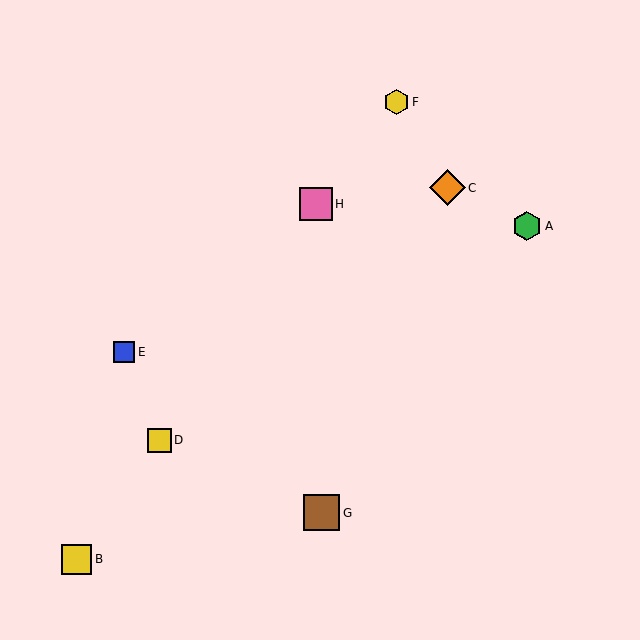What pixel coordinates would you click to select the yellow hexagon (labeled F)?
Click at (396, 102) to select the yellow hexagon F.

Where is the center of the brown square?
The center of the brown square is at (321, 513).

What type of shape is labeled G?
Shape G is a brown square.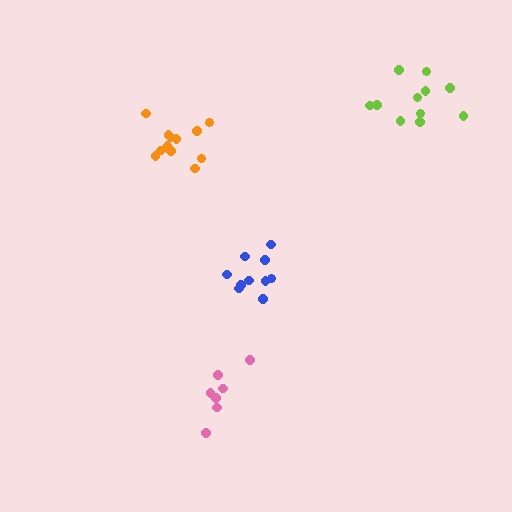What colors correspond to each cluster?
The clusters are colored: blue, lime, pink, orange.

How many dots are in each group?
Group 1: 10 dots, Group 2: 11 dots, Group 3: 7 dots, Group 4: 12 dots (40 total).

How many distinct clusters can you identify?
There are 4 distinct clusters.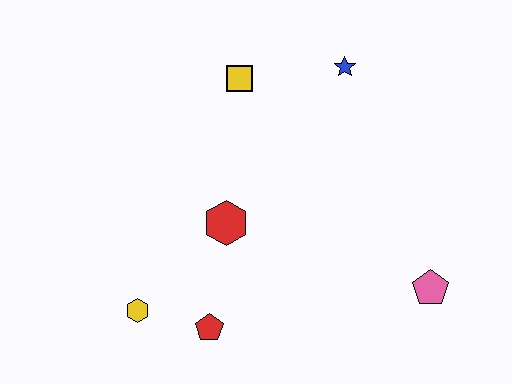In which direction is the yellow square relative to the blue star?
The yellow square is to the left of the blue star.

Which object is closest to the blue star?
The yellow square is closest to the blue star.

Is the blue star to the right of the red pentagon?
Yes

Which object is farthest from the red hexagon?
The pink pentagon is farthest from the red hexagon.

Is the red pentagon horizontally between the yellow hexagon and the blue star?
Yes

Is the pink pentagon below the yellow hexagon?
No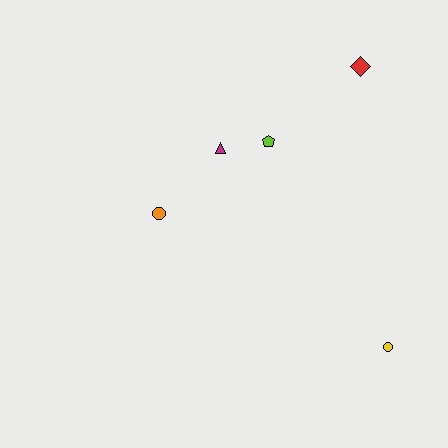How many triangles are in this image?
There is 1 triangle.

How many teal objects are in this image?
There are no teal objects.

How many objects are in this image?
There are 5 objects.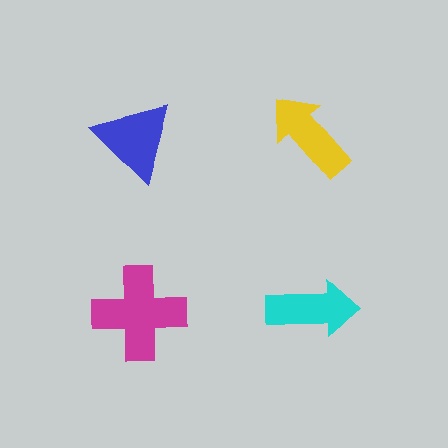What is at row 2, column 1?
A magenta cross.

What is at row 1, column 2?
A yellow arrow.